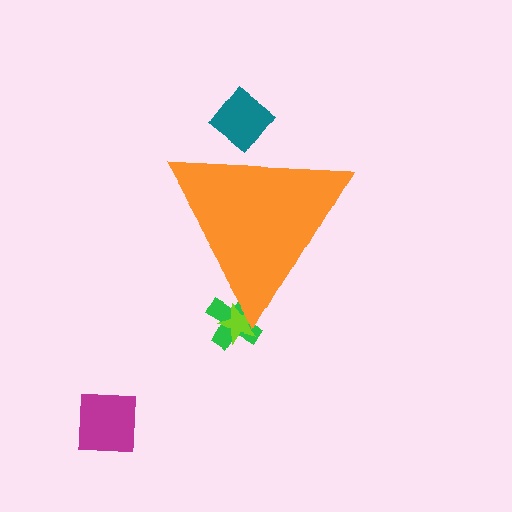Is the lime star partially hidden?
Yes, the lime star is partially hidden behind the orange triangle.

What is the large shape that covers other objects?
An orange triangle.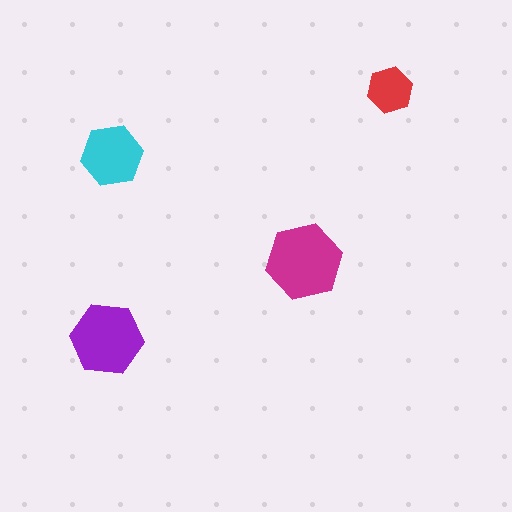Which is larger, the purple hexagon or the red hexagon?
The purple one.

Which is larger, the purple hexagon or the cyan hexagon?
The purple one.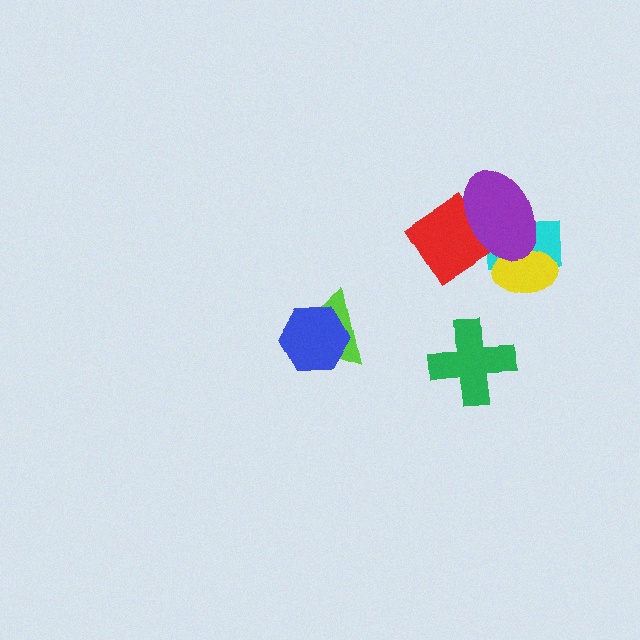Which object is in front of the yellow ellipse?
The purple ellipse is in front of the yellow ellipse.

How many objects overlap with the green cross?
0 objects overlap with the green cross.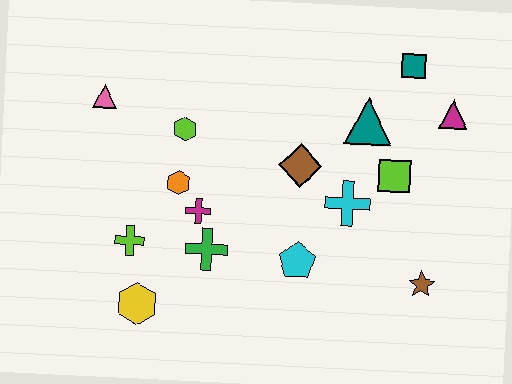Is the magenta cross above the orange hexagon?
No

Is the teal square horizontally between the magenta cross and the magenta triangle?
Yes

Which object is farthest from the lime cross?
The magenta triangle is farthest from the lime cross.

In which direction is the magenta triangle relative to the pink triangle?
The magenta triangle is to the right of the pink triangle.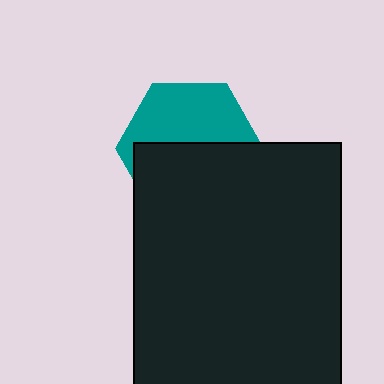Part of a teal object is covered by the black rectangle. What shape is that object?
It is a hexagon.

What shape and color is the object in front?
The object in front is a black rectangle.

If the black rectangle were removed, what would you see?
You would see the complete teal hexagon.